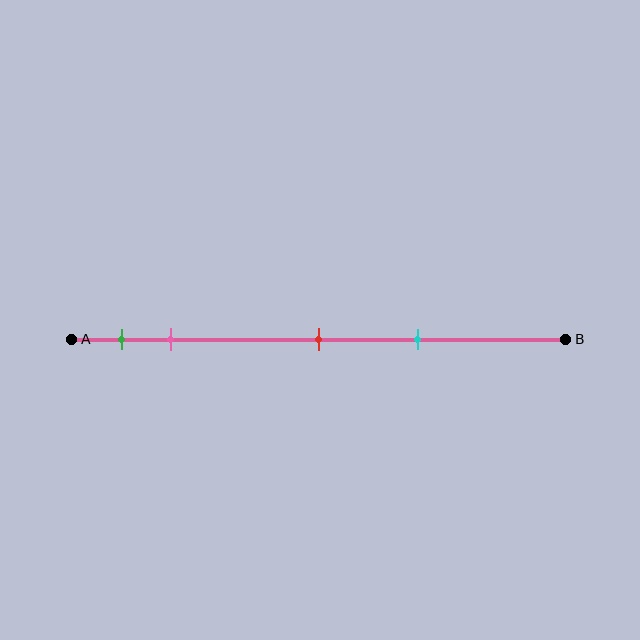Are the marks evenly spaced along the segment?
No, the marks are not evenly spaced.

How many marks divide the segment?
There are 4 marks dividing the segment.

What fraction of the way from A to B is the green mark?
The green mark is approximately 10% (0.1) of the way from A to B.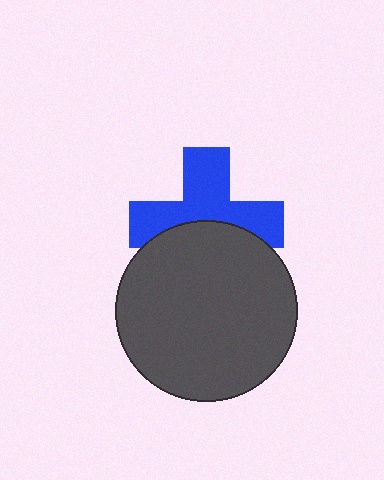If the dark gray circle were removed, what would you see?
You would see the complete blue cross.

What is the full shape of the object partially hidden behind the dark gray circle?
The partially hidden object is a blue cross.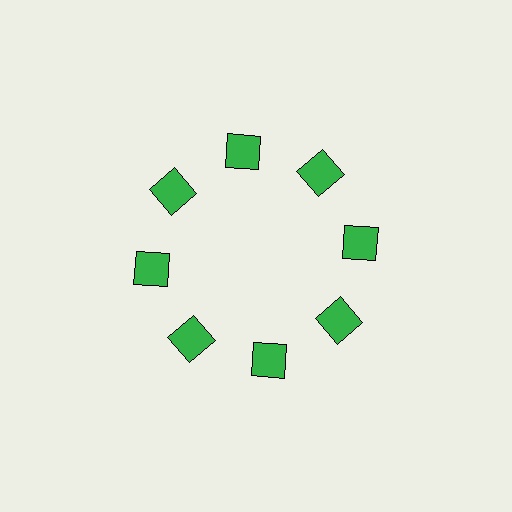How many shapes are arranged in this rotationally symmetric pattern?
There are 8 shapes, arranged in 8 groups of 1.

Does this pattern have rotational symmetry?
Yes, this pattern has 8-fold rotational symmetry. It looks the same after rotating 45 degrees around the center.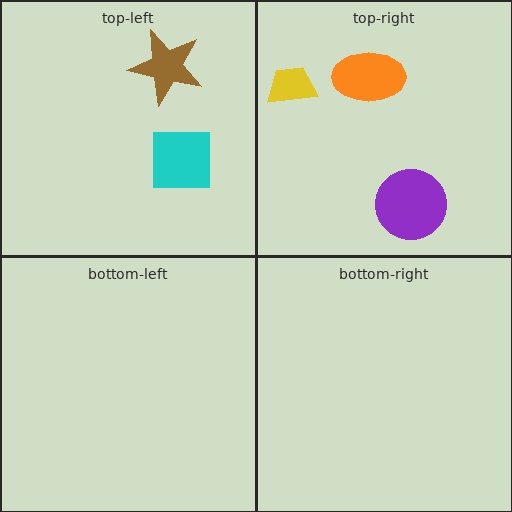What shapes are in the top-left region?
The cyan square, the brown star.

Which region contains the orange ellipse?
The top-right region.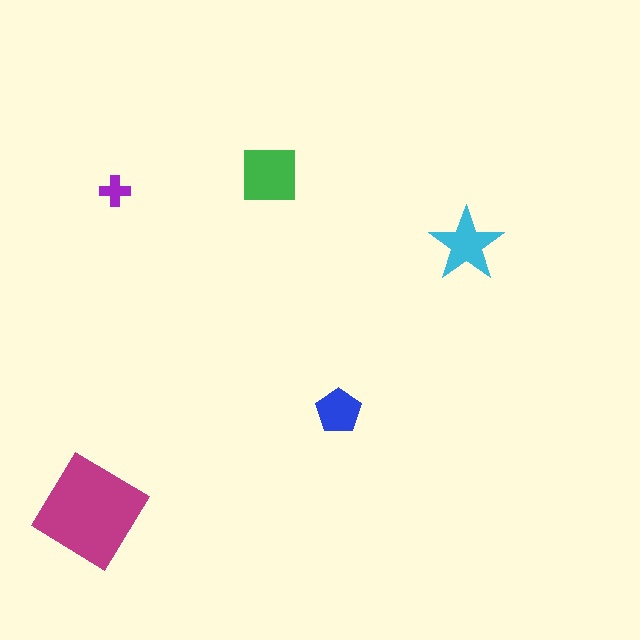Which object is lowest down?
The magenta diamond is bottommost.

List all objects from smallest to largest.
The purple cross, the blue pentagon, the cyan star, the green square, the magenta diamond.